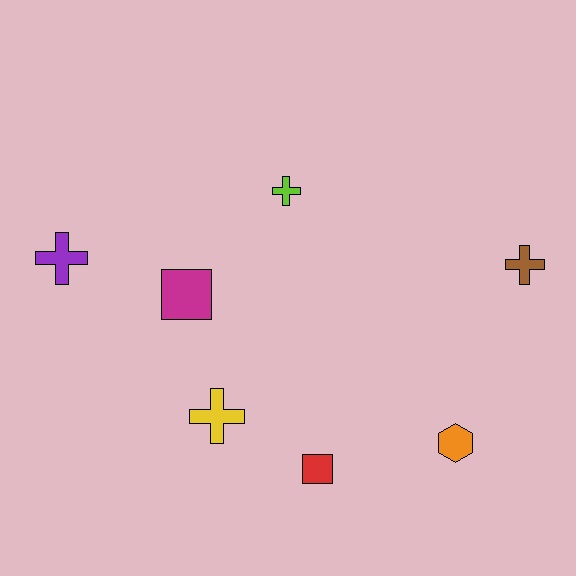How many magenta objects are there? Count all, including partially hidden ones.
There is 1 magenta object.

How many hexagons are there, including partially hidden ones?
There is 1 hexagon.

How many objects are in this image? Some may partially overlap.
There are 7 objects.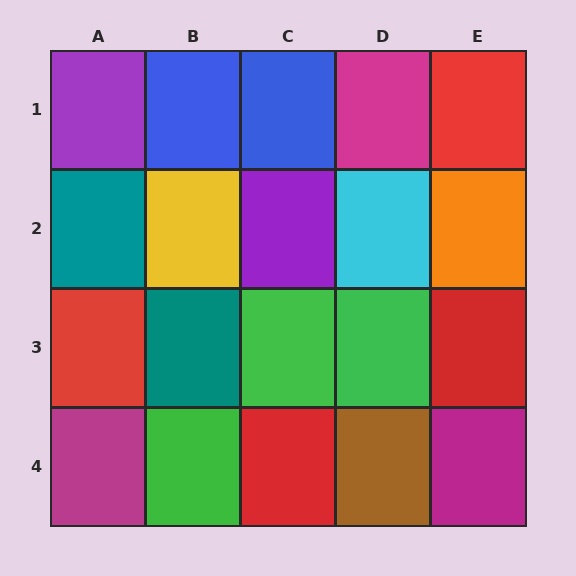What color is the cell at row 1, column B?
Blue.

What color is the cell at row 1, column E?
Red.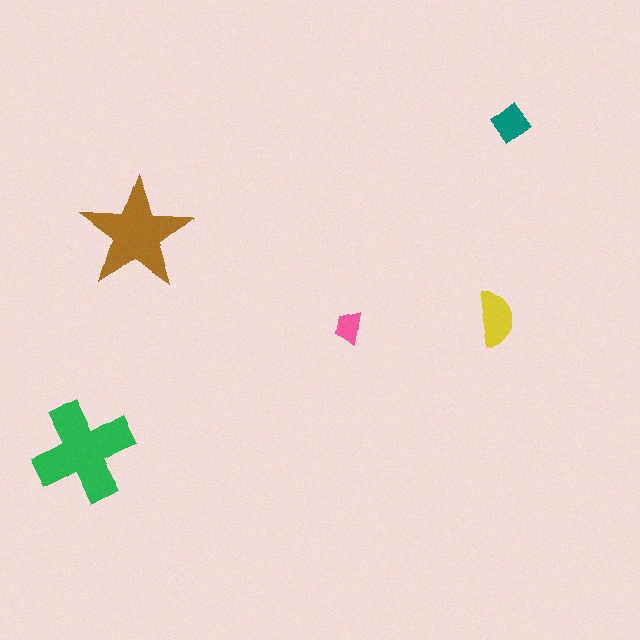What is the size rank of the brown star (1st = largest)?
2nd.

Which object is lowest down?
The green cross is bottommost.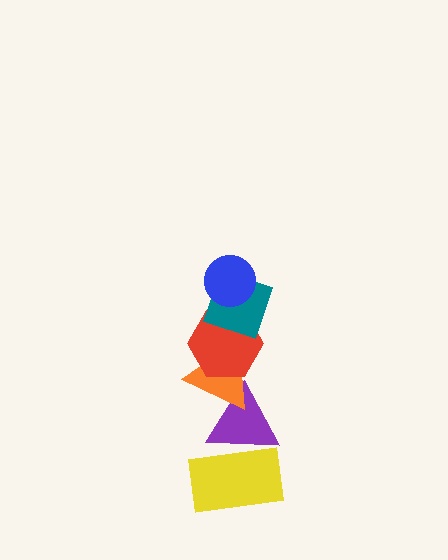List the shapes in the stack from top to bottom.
From top to bottom: the blue circle, the teal diamond, the red hexagon, the orange triangle, the purple triangle, the yellow rectangle.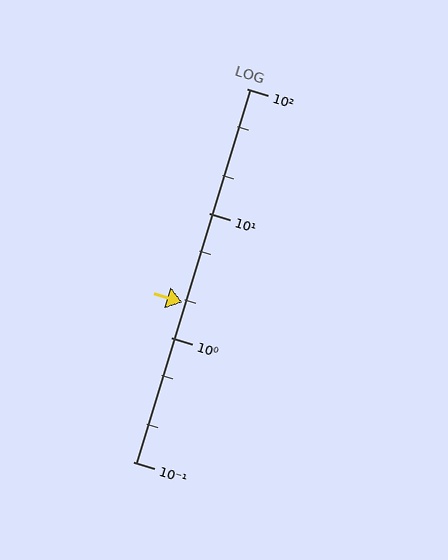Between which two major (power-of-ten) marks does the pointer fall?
The pointer is between 1 and 10.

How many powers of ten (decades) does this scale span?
The scale spans 3 decades, from 0.1 to 100.